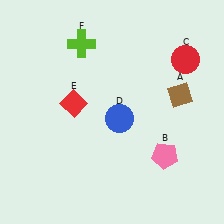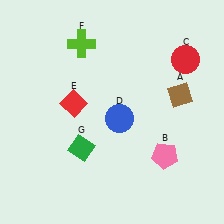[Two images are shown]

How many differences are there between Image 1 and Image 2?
There is 1 difference between the two images.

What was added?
A green diamond (G) was added in Image 2.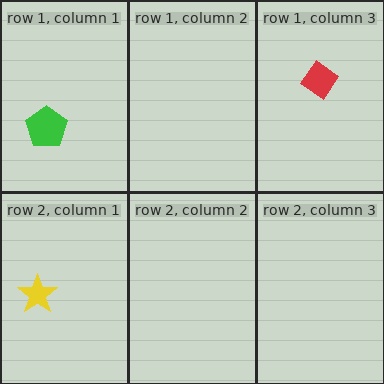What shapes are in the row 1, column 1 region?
The green pentagon.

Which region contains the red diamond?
The row 1, column 3 region.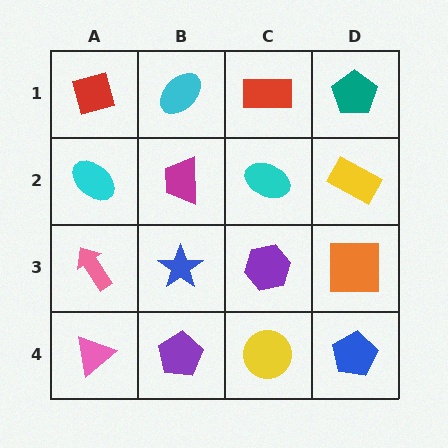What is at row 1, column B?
A cyan ellipse.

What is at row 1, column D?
A teal pentagon.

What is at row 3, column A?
A pink arrow.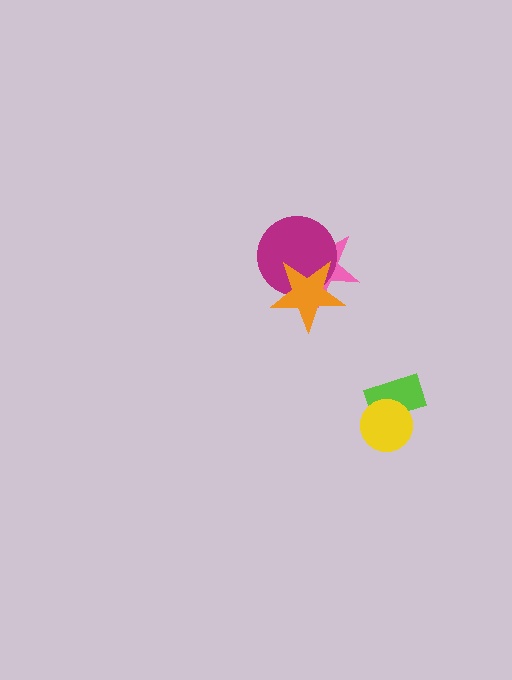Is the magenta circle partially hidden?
Yes, it is partially covered by another shape.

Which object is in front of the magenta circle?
The orange star is in front of the magenta circle.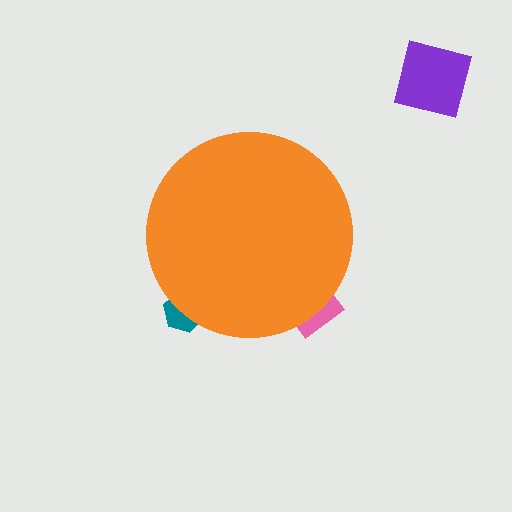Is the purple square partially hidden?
No, the purple square is fully visible.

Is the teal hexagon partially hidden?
Yes, the teal hexagon is partially hidden behind the orange circle.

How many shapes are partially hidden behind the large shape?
2 shapes are partially hidden.